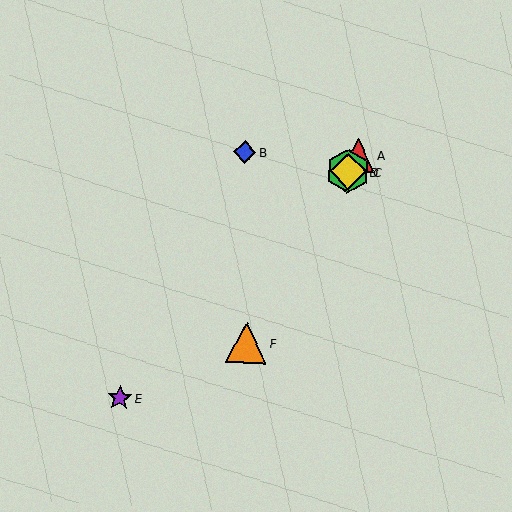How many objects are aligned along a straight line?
4 objects (A, C, D, F) are aligned along a straight line.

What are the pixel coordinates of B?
Object B is at (245, 152).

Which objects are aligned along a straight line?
Objects A, C, D, F are aligned along a straight line.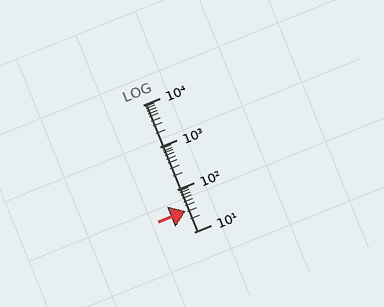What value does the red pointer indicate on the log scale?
The pointer indicates approximately 31.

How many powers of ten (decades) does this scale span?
The scale spans 3 decades, from 10 to 10000.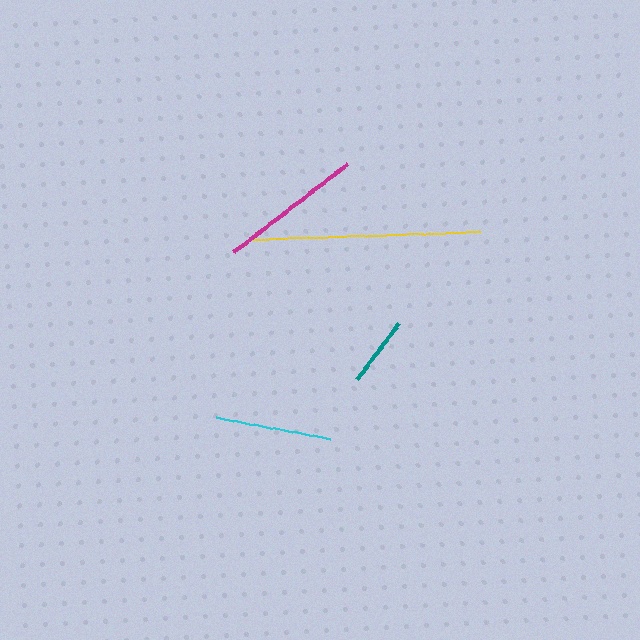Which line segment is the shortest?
The teal line is the shortest at approximately 70 pixels.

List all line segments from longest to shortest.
From longest to shortest: yellow, magenta, cyan, teal.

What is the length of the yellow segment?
The yellow segment is approximately 229 pixels long.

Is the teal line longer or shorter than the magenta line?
The magenta line is longer than the teal line.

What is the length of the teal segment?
The teal segment is approximately 70 pixels long.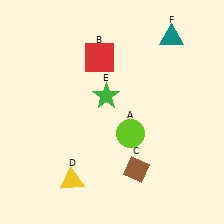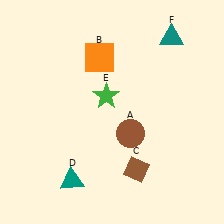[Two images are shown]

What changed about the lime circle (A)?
In Image 1, A is lime. In Image 2, it changed to brown.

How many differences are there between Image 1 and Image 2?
There are 3 differences between the two images.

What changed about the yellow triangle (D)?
In Image 1, D is yellow. In Image 2, it changed to teal.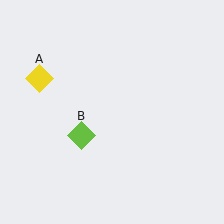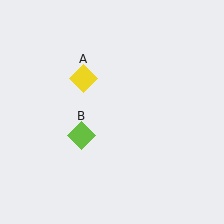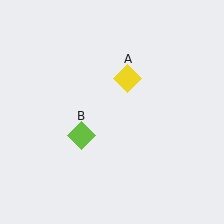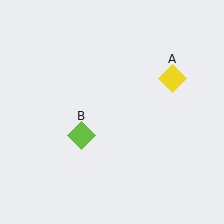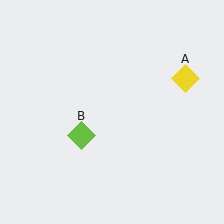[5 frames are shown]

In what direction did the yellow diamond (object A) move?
The yellow diamond (object A) moved right.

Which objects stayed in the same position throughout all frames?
Lime diamond (object B) remained stationary.